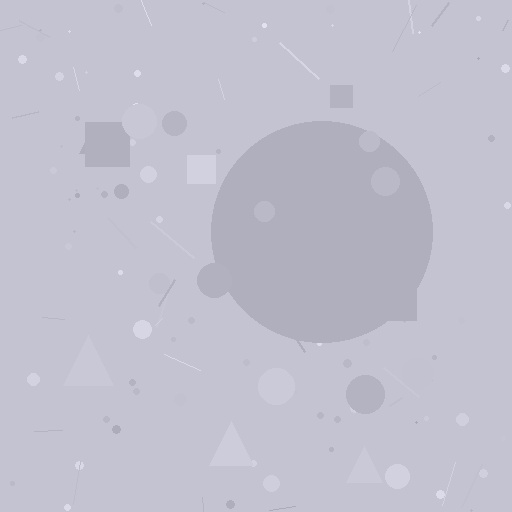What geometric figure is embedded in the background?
A circle is embedded in the background.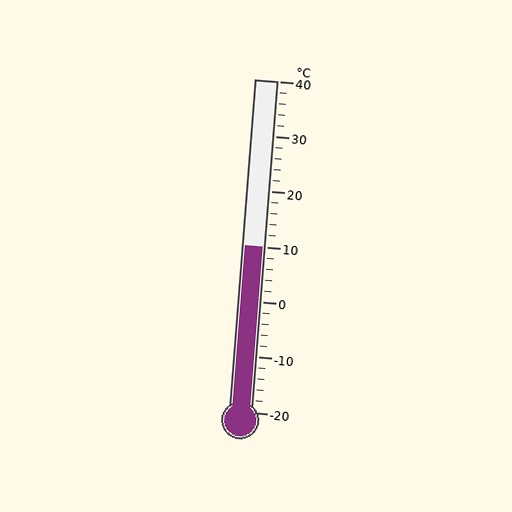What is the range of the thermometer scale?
The thermometer scale ranges from -20°C to 40°C.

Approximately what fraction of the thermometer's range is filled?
The thermometer is filled to approximately 50% of its range.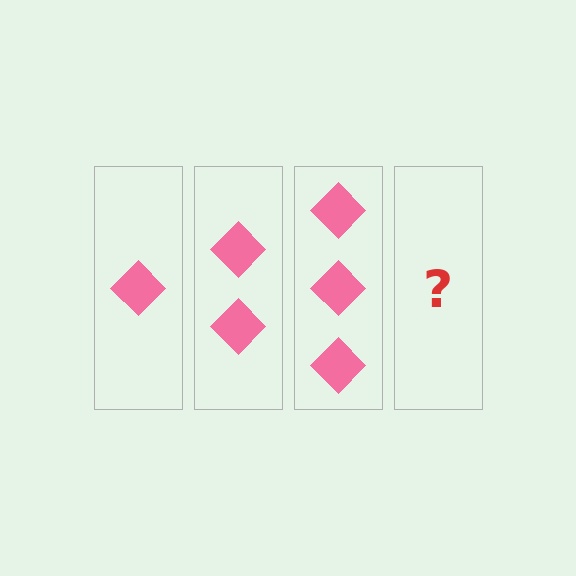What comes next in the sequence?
The next element should be 4 diamonds.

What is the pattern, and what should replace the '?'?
The pattern is that each step adds one more diamond. The '?' should be 4 diamonds.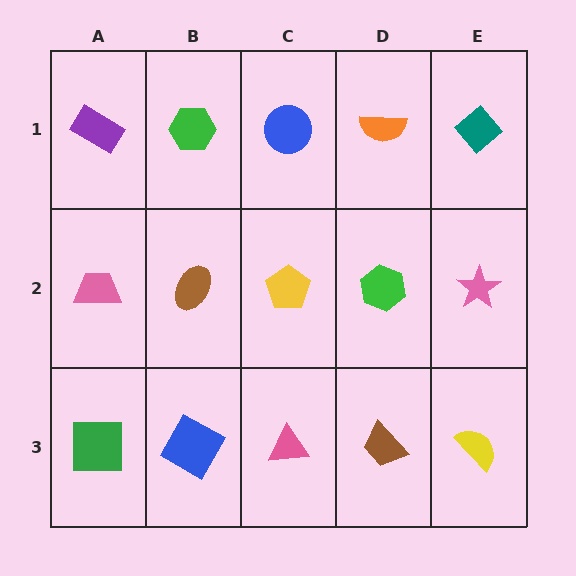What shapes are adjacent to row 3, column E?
A pink star (row 2, column E), a brown trapezoid (row 3, column D).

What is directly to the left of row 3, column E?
A brown trapezoid.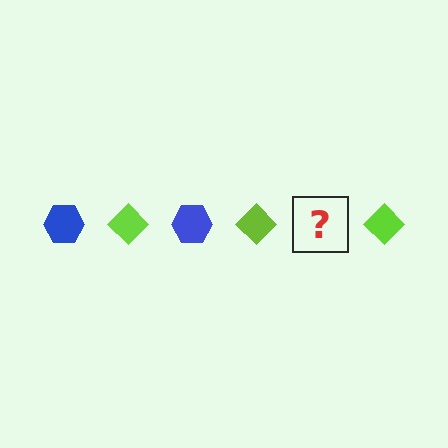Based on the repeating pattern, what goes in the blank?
The blank should be a blue hexagon.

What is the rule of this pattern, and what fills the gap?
The rule is that the pattern alternates between blue hexagon and lime diamond. The gap should be filled with a blue hexagon.